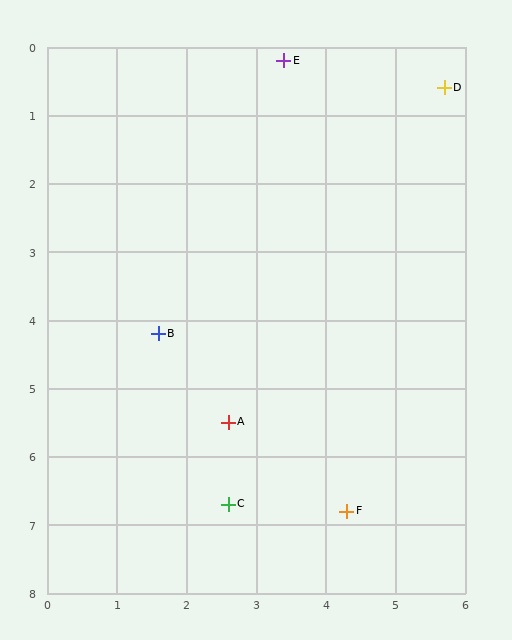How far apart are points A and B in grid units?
Points A and B are about 1.6 grid units apart.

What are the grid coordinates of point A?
Point A is at approximately (2.6, 5.5).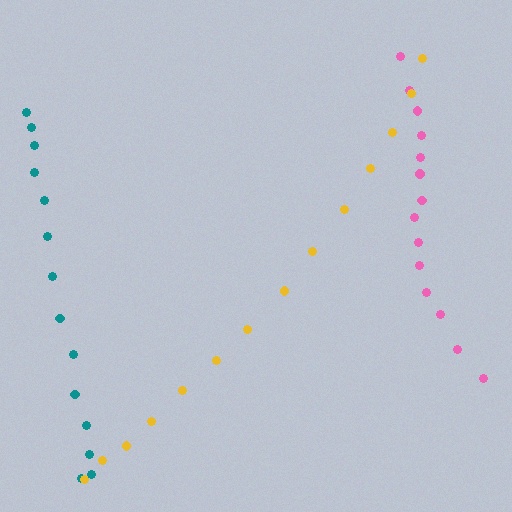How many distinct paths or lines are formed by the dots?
There are 3 distinct paths.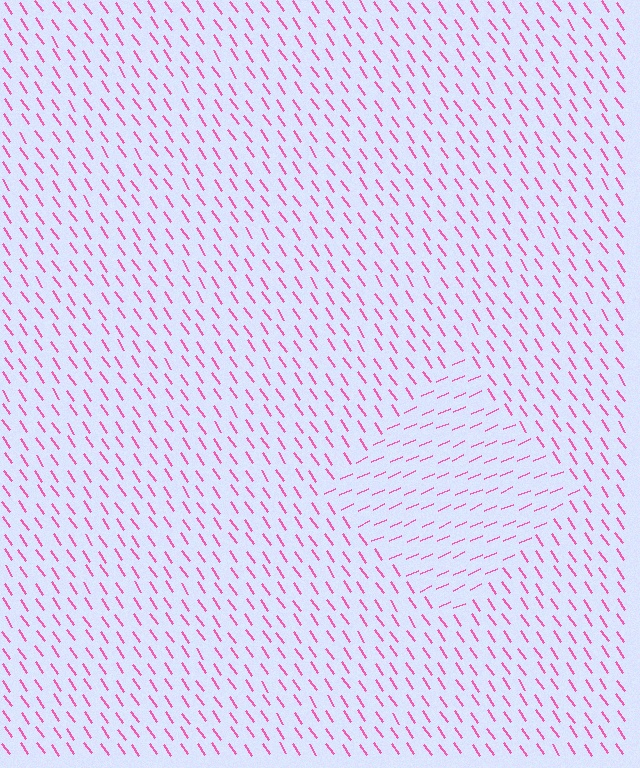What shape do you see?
I see a diamond.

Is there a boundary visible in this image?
Yes, there is a texture boundary formed by a change in line orientation.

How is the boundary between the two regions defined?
The boundary is defined purely by a change in line orientation (approximately 80 degrees difference). All lines are the same color and thickness.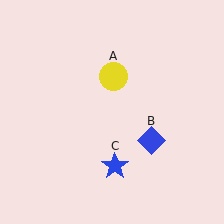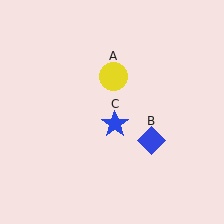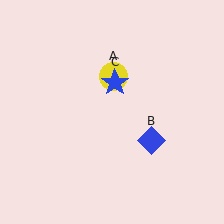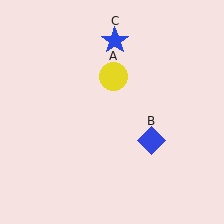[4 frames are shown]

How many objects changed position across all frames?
1 object changed position: blue star (object C).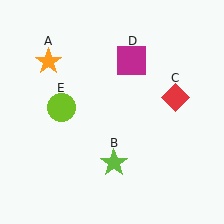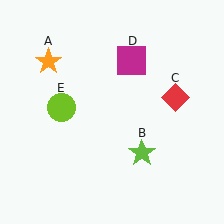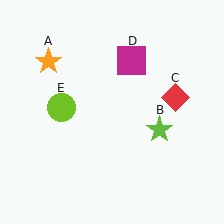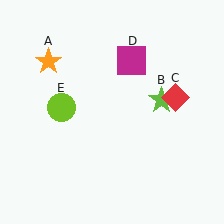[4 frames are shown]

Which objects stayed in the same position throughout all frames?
Orange star (object A) and red diamond (object C) and magenta square (object D) and lime circle (object E) remained stationary.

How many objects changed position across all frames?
1 object changed position: lime star (object B).